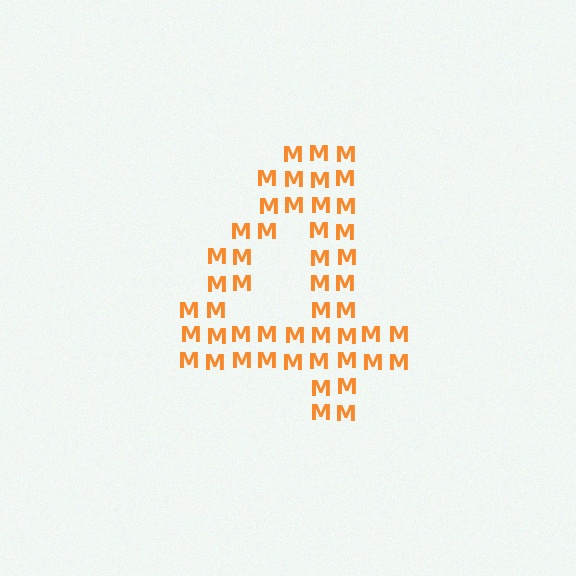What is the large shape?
The large shape is the digit 4.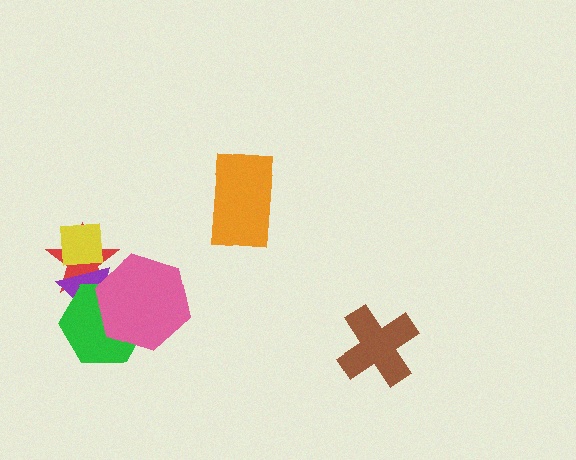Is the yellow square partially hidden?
Yes, it is partially covered by another shape.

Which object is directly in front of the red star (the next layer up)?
The yellow square is directly in front of the red star.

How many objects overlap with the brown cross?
0 objects overlap with the brown cross.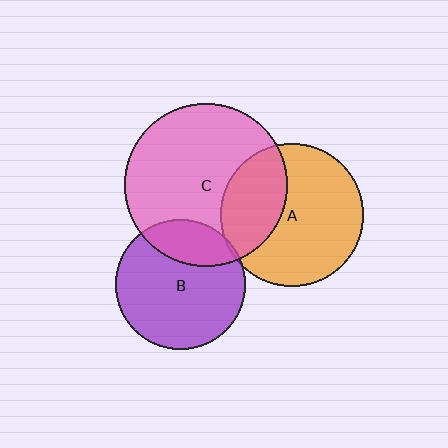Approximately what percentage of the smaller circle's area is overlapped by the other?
Approximately 25%.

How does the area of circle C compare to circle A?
Approximately 1.3 times.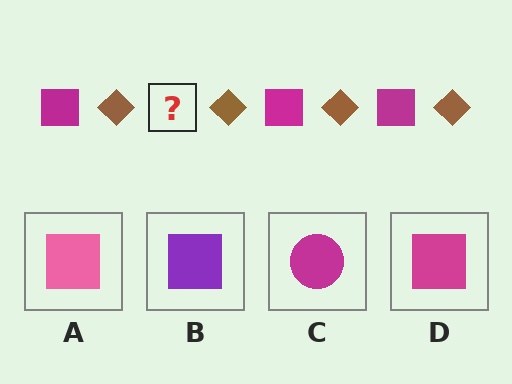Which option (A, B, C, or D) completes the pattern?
D.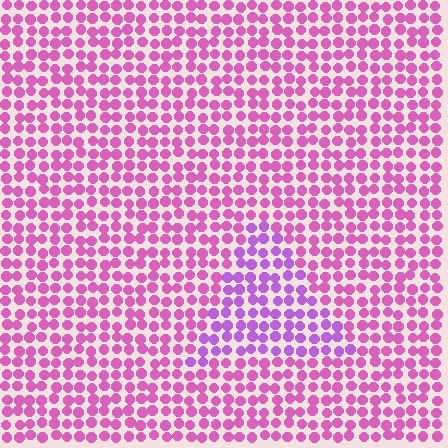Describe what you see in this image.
The image is filled with small pink elements in a uniform arrangement. A triangle-shaped region is visible where the elements are tinted to a slightly different hue, forming a subtle color boundary.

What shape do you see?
I see a triangle.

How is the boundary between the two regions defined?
The boundary is defined purely by a slight shift in hue (about 32 degrees). Spacing, size, and orientation are identical on both sides.